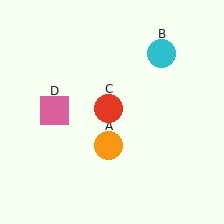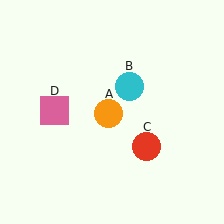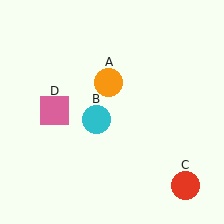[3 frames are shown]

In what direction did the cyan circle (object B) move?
The cyan circle (object B) moved down and to the left.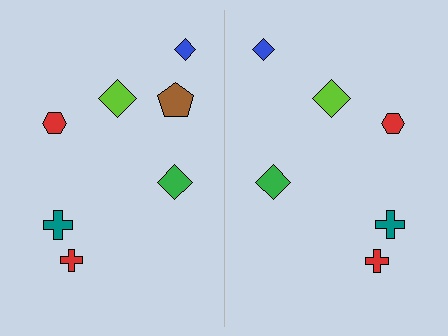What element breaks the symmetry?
A brown pentagon is missing from the right side.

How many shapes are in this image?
There are 13 shapes in this image.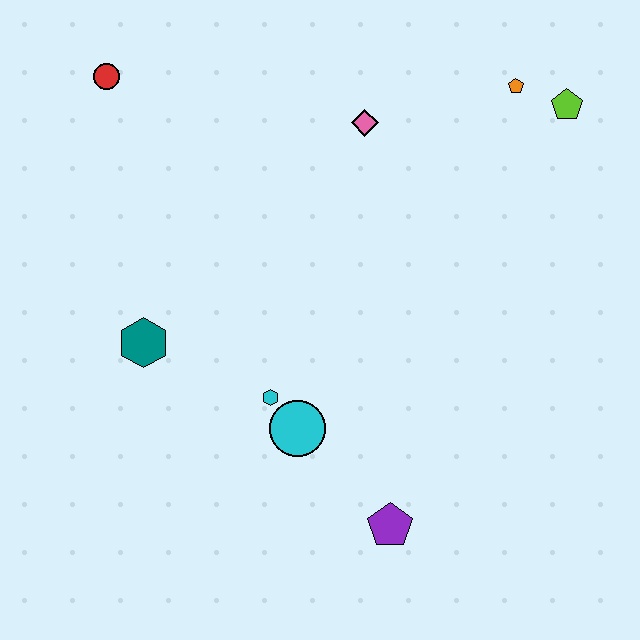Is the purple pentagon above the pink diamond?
No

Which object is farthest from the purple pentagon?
The red circle is farthest from the purple pentagon.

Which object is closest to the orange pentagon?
The lime pentagon is closest to the orange pentagon.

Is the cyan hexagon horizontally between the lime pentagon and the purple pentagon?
No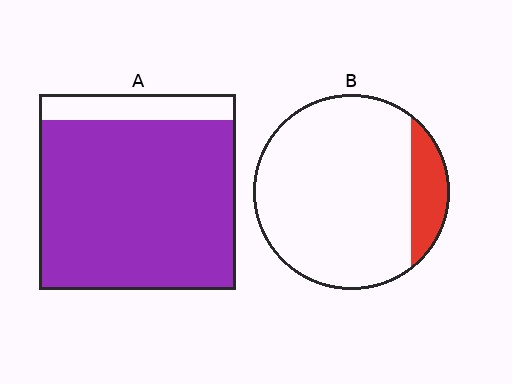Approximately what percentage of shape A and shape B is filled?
A is approximately 85% and B is approximately 15%.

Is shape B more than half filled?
No.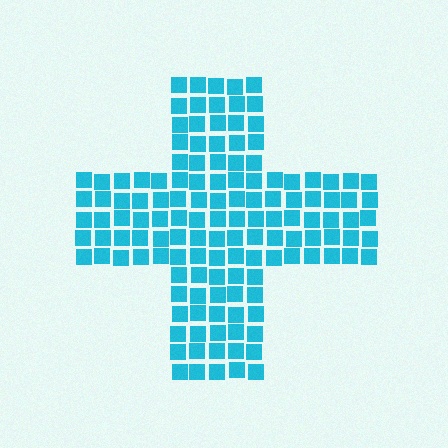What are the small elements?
The small elements are squares.